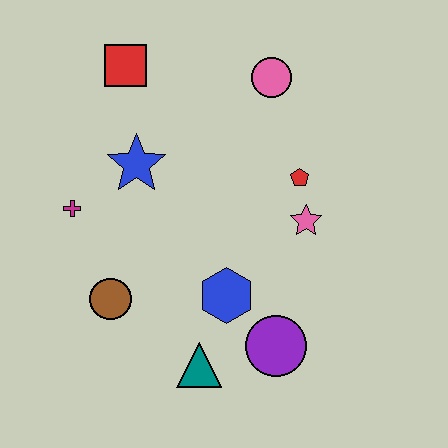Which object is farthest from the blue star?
The purple circle is farthest from the blue star.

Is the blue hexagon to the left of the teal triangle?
No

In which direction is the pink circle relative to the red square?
The pink circle is to the right of the red square.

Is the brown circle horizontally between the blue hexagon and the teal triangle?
No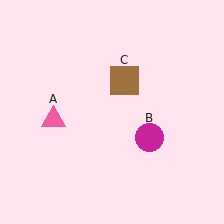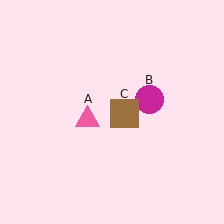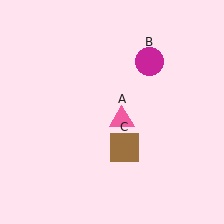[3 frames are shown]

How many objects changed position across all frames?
3 objects changed position: pink triangle (object A), magenta circle (object B), brown square (object C).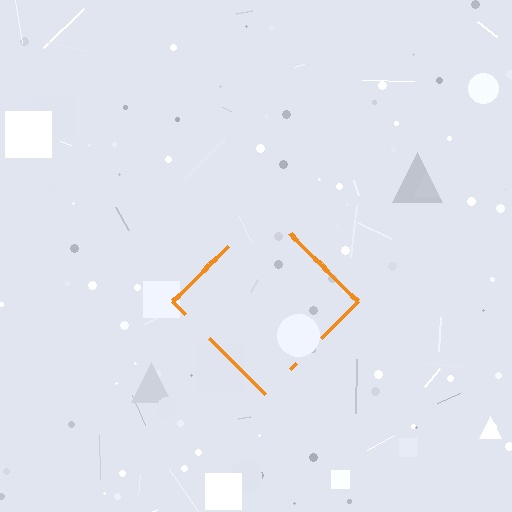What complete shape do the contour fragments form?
The contour fragments form a diamond.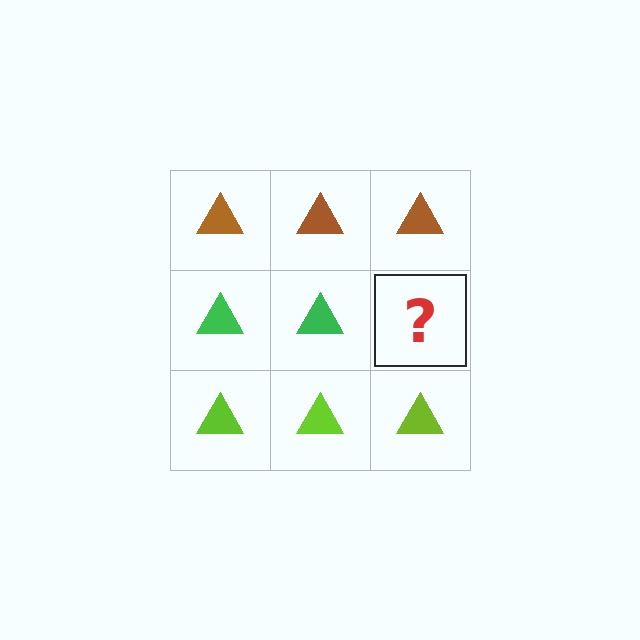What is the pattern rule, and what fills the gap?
The rule is that each row has a consistent color. The gap should be filled with a green triangle.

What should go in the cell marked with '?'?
The missing cell should contain a green triangle.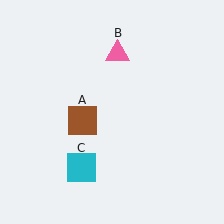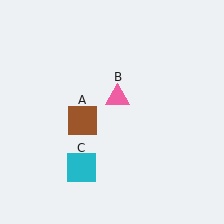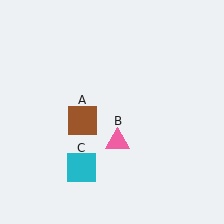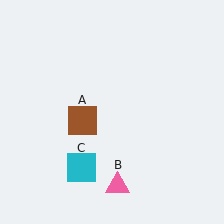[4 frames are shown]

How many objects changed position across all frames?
1 object changed position: pink triangle (object B).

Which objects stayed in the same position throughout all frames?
Brown square (object A) and cyan square (object C) remained stationary.